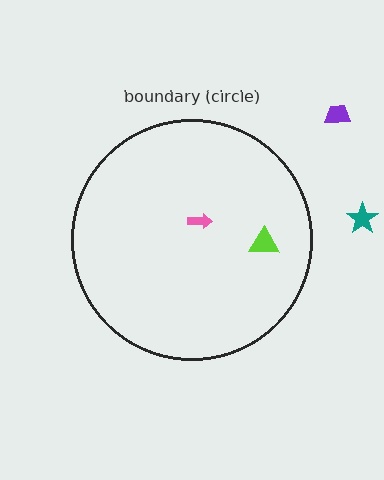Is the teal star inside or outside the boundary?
Outside.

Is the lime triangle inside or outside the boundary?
Inside.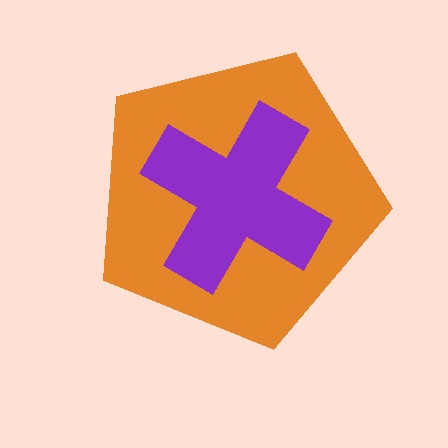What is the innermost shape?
The purple cross.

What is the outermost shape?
The orange pentagon.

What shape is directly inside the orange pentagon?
The purple cross.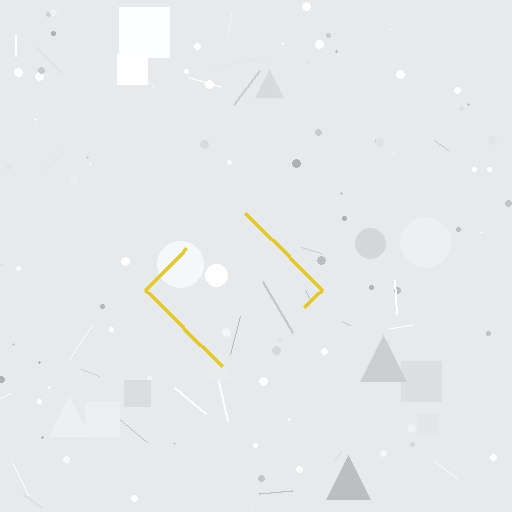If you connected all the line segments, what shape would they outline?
They would outline a diamond.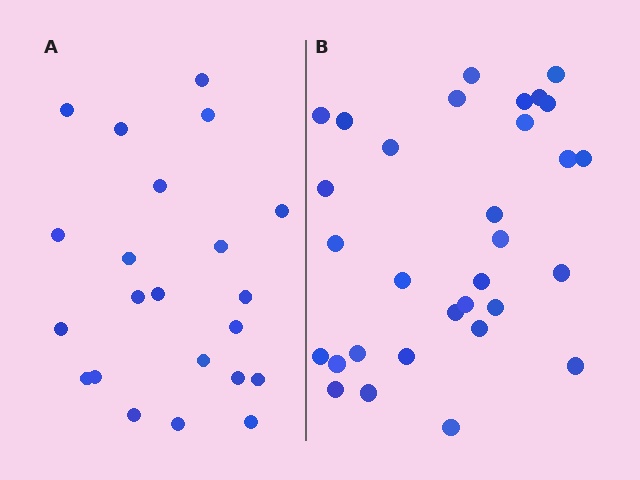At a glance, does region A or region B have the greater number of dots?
Region B (the right region) has more dots.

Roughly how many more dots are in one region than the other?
Region B has roughly 8 or so more dots than region A.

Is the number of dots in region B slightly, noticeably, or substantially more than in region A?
Region B has noticeably more, but not dramatically so. The ratio is roughly 1.4 to 1.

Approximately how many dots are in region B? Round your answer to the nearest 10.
About 30 dots. (The exact count is 31, which rounds to 30.)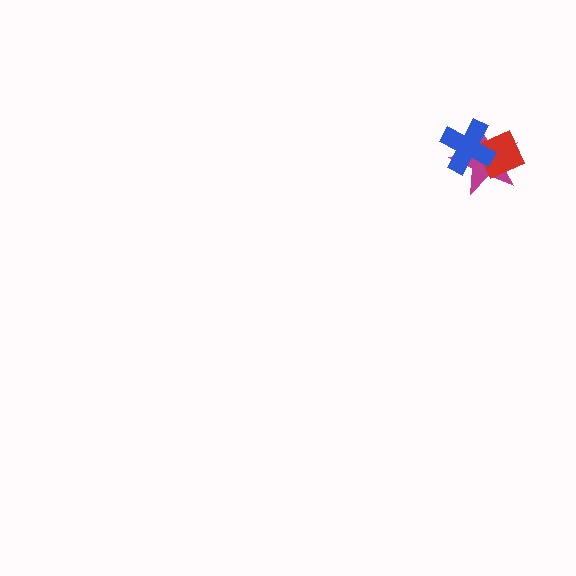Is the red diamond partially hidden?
Yes, it is partially covered by another shape.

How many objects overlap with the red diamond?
2 objects overlap with the red diamond.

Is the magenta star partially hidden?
Yes, it is partially covered by another shape.